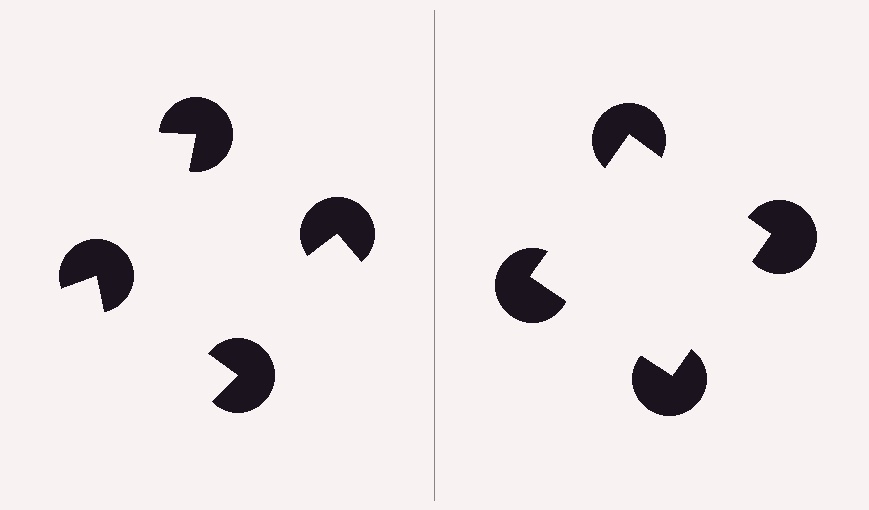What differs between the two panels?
The pac-man discs are positioned identically on both sides; only the wedge orientations differ. On the right they align to a square; on the left they are misaligned.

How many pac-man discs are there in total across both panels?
8 — 4 on each side.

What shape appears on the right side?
An illusory square.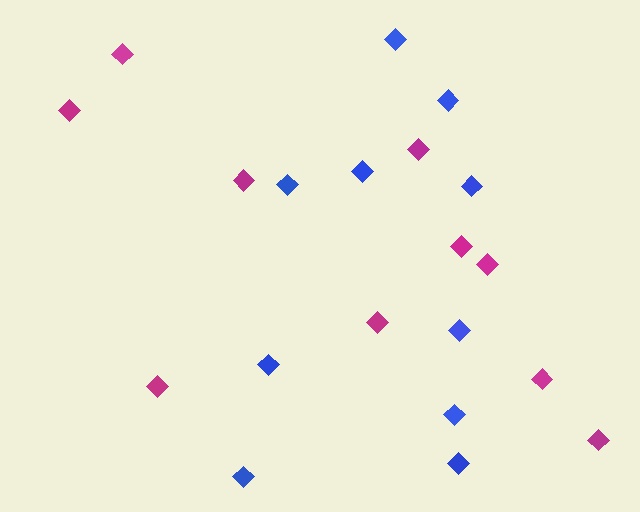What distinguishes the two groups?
There are 2 groups: one group of blue diamonds (10) and one group of magenta diamonds (10).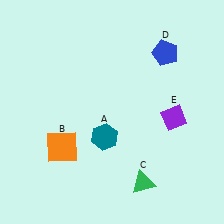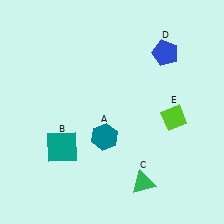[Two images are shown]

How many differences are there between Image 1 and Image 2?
There are 2 differences between the two images.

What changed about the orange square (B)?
In Image 1, B is orange. In Image 2, it changed to teal.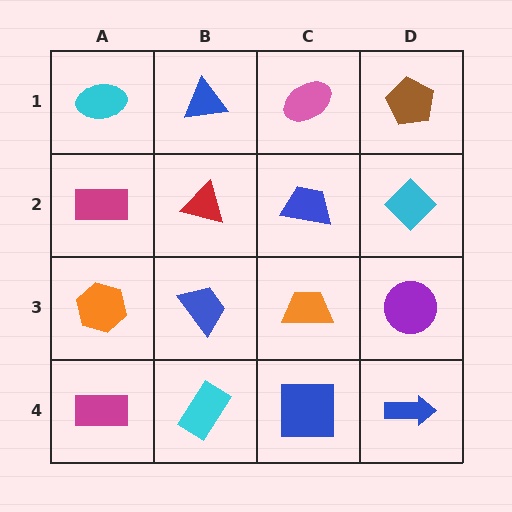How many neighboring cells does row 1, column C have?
3.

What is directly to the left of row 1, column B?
A cyan ellipse.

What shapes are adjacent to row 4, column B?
A blue trapezoid (row 3, column B), a magenta rectangle (row 4, column A), a blue square (row 4, column C).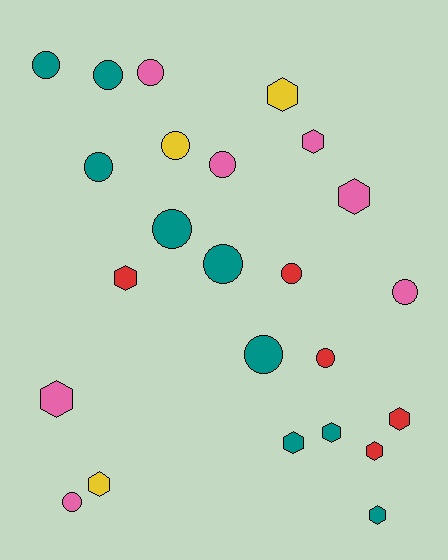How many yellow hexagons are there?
There are 2 yellow hexagons.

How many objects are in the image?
There are 24 objects.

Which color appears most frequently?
Teal, with 9 objects.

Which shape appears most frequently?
Circle, with 13 objects.